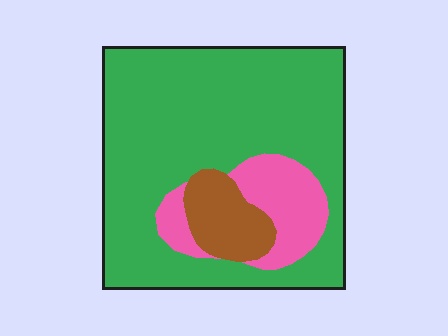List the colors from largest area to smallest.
From largest to smallest: green, pink, brown.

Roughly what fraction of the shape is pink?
Pink takes up less than a sixth of the shape.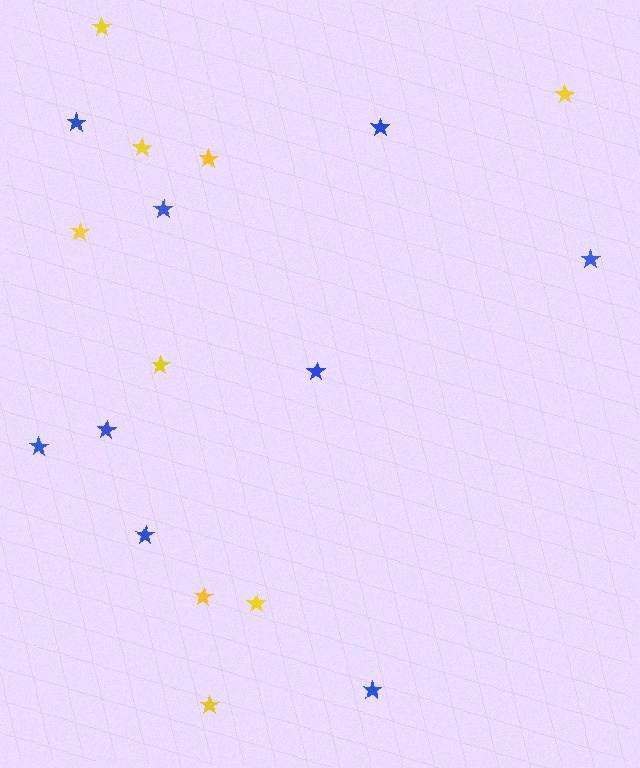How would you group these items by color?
There are 2 groups: one group of blue stars (9) and one group of yellow stars (9).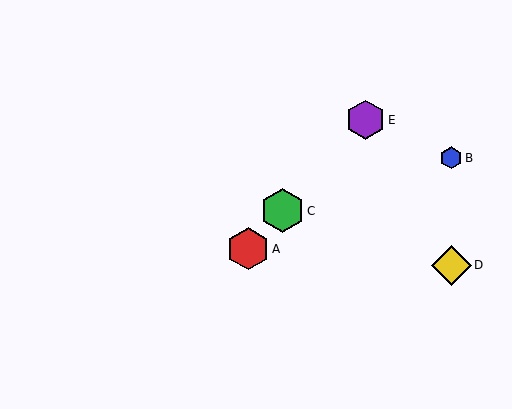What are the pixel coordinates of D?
Object D is at (451, 265).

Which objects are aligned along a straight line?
Objects A, C, E are aligned along a straight line.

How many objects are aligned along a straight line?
3 objects (A, C, E) are aligned along a straight line.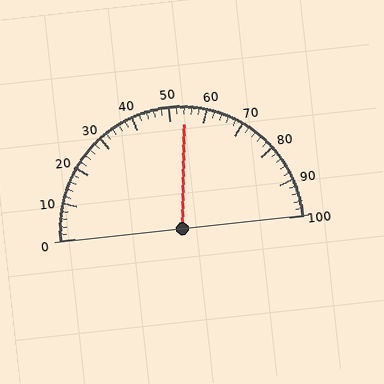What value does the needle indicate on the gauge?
The needle indicates approximately 54.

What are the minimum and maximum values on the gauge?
The gauge ranges from 0 to 100.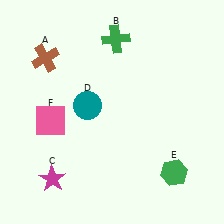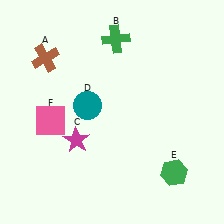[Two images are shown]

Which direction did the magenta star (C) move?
The magenta star (C) moved up.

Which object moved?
The magenta star (C) moved up.